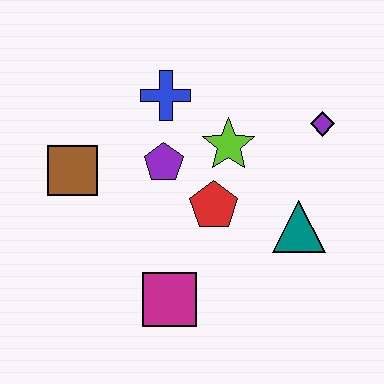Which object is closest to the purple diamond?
The lime star is closest to the purple diamond.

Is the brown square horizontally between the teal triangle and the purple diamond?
No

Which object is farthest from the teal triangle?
The brown square is farthest from the teal triangle.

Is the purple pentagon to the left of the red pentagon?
Yes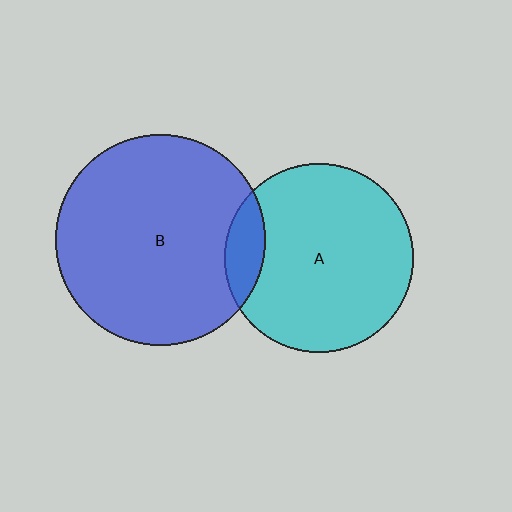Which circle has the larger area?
Circle B (blue).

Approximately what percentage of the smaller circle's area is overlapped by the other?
Approximately 10%.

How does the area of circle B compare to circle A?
Approximately 1.3 times.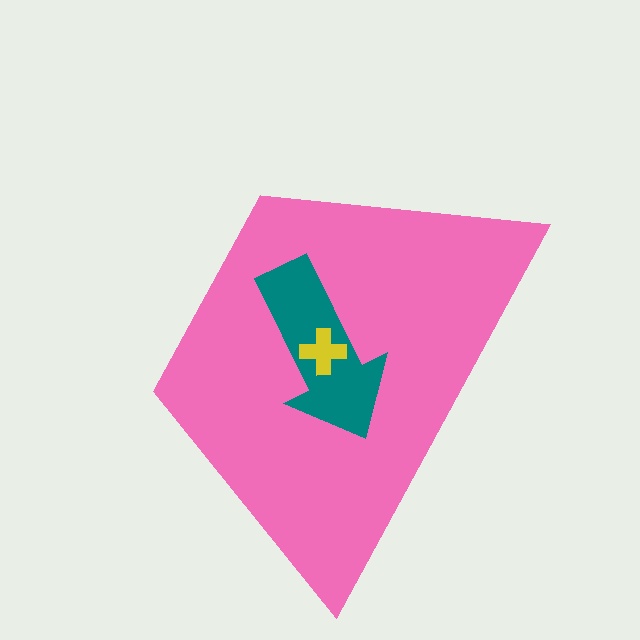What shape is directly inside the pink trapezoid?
The teal arrow.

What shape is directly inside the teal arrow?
The yellow cross.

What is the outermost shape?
The pink trapezoid.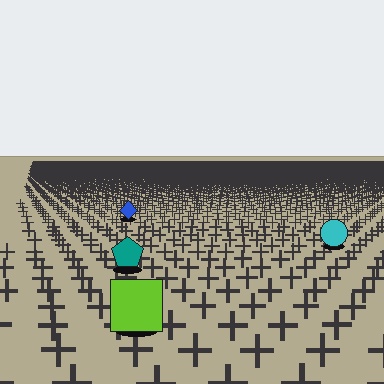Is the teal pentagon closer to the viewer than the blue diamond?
Yes. The teal pentagon is closer — you can tell from the texture gradient: the ground texture is coarser near it.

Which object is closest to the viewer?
The lime square is closest. The texture marks near it are larger and more spread out.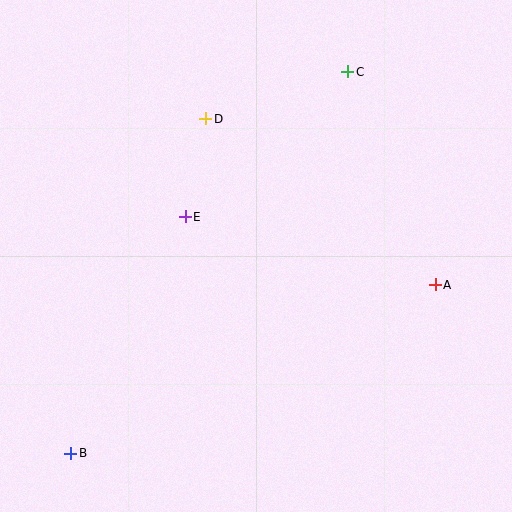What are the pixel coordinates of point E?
Point E is at (185, 217).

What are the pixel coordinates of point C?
Point C is at (348, 72).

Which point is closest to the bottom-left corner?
Point B is closest to the bottom-left corner.